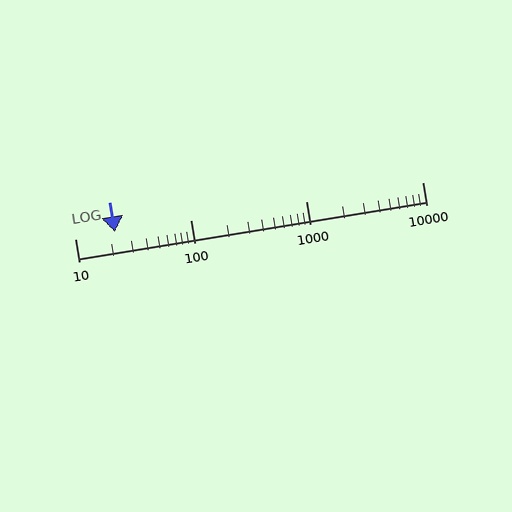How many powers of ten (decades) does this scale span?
The scale spans 3 decades, from 10 to 10000.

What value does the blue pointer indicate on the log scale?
The pointer indicates approximately 22.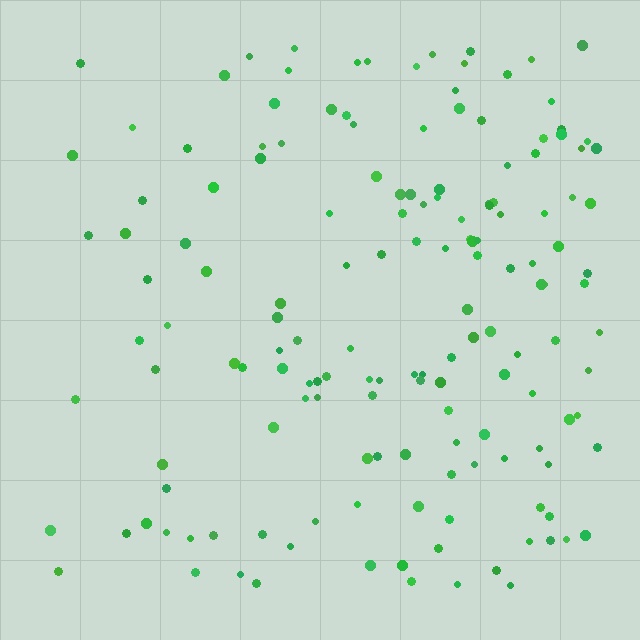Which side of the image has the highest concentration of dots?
The right.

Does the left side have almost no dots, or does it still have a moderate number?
Still a moderate number, just noticeably fewer than the right.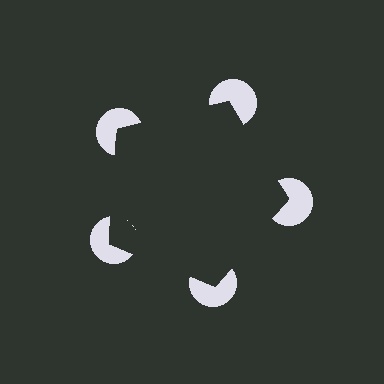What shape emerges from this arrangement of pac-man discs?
An illusory pentagon — its edges are inferred from the aligned wedge cuts in the pac-man discs, not physically drawn.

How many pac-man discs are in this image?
There are 5 — one at each vertex of the illusory pentagon.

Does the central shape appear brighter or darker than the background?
It typically appears slightly darker than the background, even though no actual brightness change is drawn.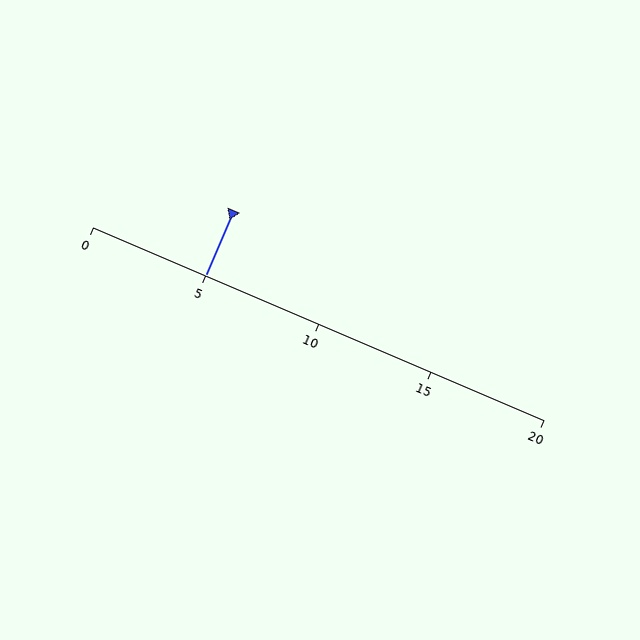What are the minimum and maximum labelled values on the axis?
The axis runs from 0 to 20.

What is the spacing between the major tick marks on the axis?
The major ticks are spaced 5 apart.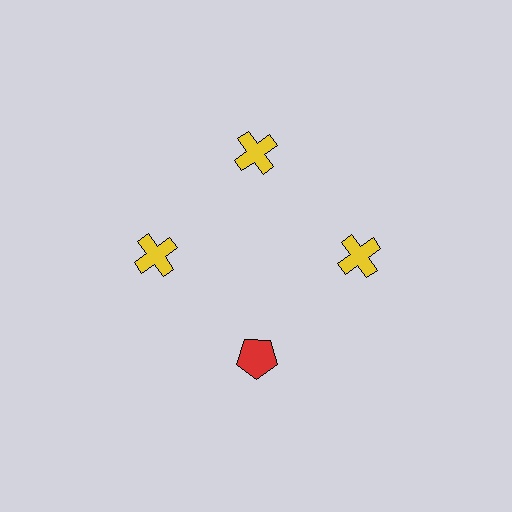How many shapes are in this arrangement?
There are 4 shapes arranged in a ring pattern.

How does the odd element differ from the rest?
It differs in both color (red instead of yellow) and shape (pentagon instead of cross).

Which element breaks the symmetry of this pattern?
The red pentagon at roughly the 6 o'clock position breaks the symmetry. All other shapes are yellow crosses.